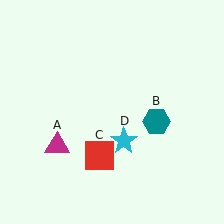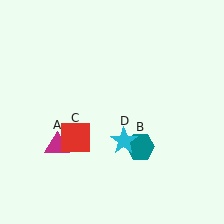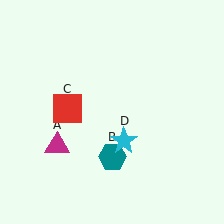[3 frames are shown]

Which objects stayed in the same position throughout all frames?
Magenta triangle (object A) and cyan star (object D) remained stationary.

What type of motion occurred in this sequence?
The teal hexagon (object B), red square (object C) rotated clockwise around the center of the scene.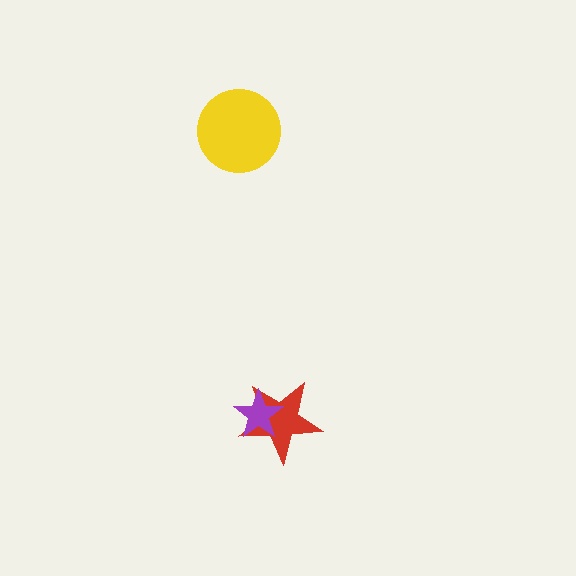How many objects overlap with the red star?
1 object overlaps with the red star.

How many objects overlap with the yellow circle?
0 objects overlap with the yellow circle.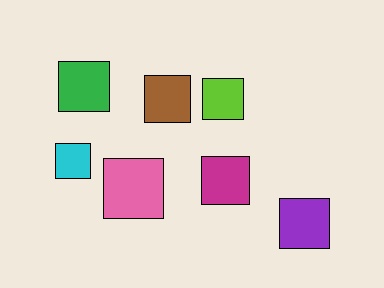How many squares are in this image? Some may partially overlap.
There are 7 squares.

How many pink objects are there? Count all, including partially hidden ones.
There is 1 pink object.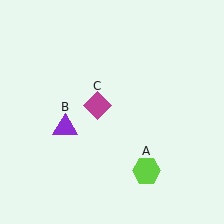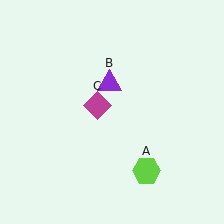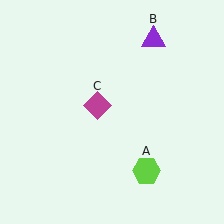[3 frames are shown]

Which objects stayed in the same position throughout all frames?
Lime hexagon (object A) and magenta diamond (object C) remained stationary.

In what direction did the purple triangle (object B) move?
The purple triangle (object B) moved up and to the right.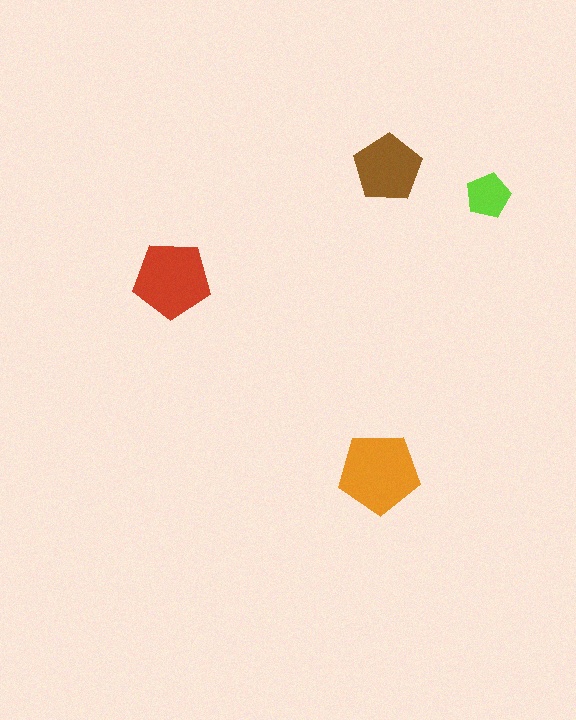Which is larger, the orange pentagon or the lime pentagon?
The orange one.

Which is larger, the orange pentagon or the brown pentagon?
The orange one.